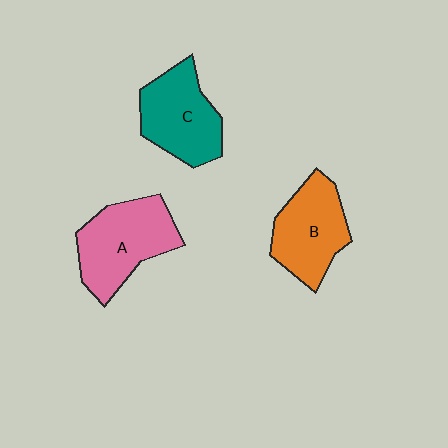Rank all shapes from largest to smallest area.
From largest to smallest: A (pink), C (teal), B (orange).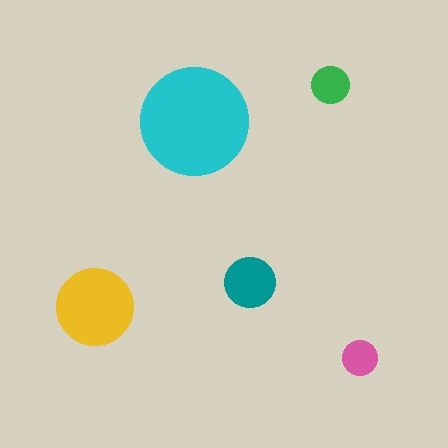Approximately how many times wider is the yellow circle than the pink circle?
About 2 times wider.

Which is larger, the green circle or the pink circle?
The green one.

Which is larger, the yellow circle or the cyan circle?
The cyan one.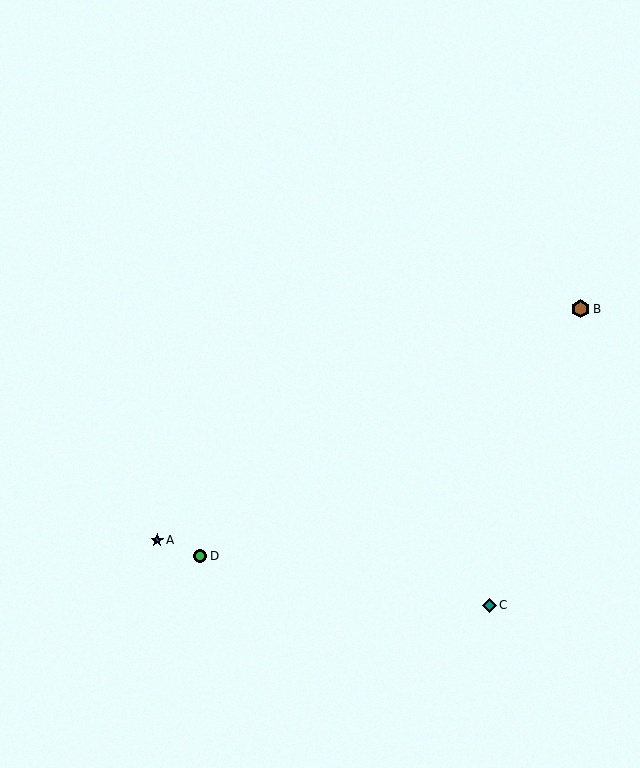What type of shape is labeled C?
Shape C is a teal diamond.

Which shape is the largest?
The brown hexagon (labeled B) is the largest.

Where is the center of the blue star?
The center of the blue star is at (157, 540).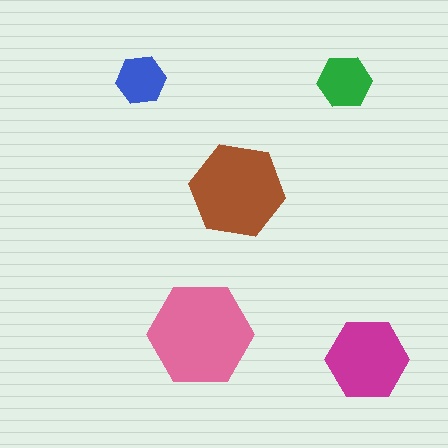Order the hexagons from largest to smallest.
the pink one, the brown one, the magenta one, the green one, the blue one.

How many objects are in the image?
There are 5 objects in the image.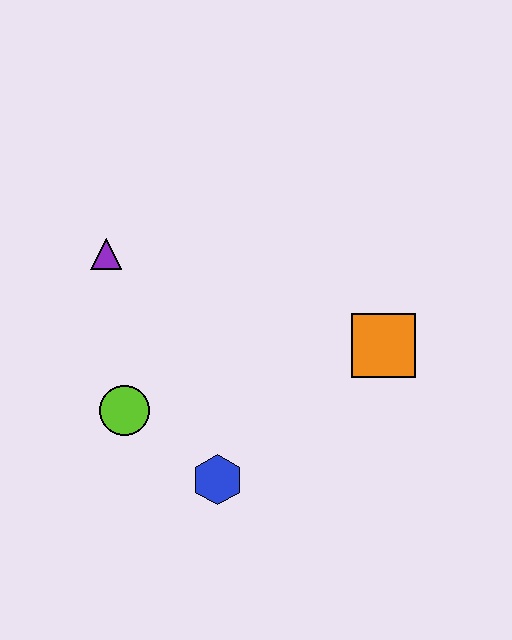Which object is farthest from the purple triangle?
The orange square is farthest from the purple triangle.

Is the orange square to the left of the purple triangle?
No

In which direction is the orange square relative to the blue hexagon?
The orange square is to the right of the blue hexagon.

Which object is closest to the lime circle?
The blue hexagon is closest to the lime circle.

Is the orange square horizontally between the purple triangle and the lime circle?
No